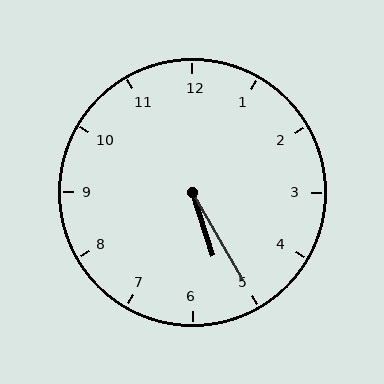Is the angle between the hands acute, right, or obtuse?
It is acute.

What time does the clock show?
5:25.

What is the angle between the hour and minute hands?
Approximately 12 degrees.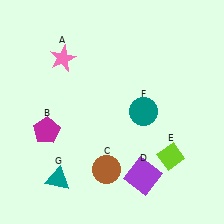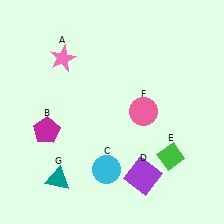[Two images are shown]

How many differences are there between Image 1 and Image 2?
There are 3 differences between the two images.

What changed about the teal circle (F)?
In Image 1, F is teal. In Image 2, it changed to pink.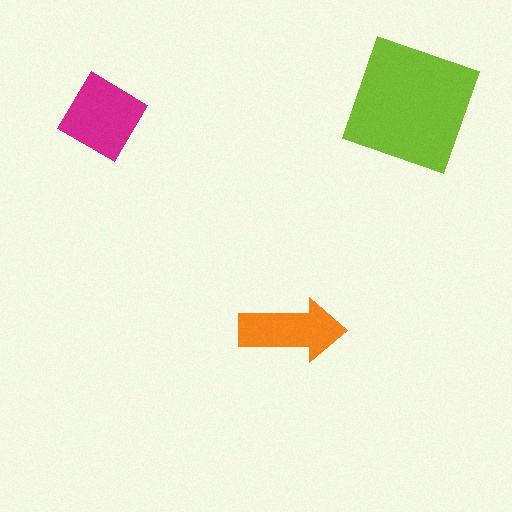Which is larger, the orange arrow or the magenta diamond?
The magenta diamond.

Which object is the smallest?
The orange arrow.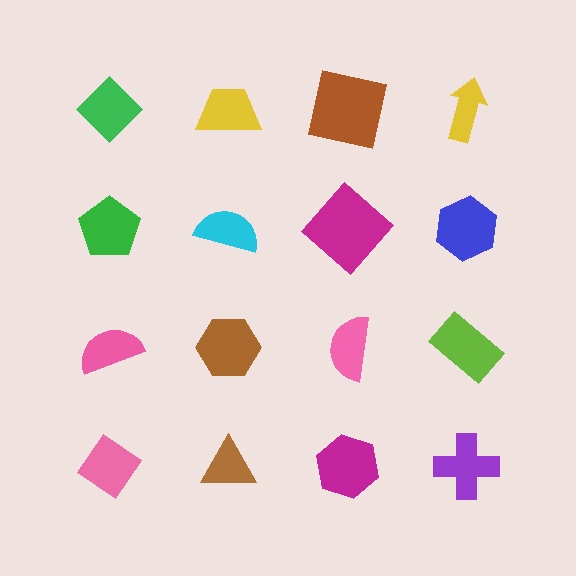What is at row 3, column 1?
A pink semicircle.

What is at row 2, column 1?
A green pentagon.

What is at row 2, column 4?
A blue hexagon.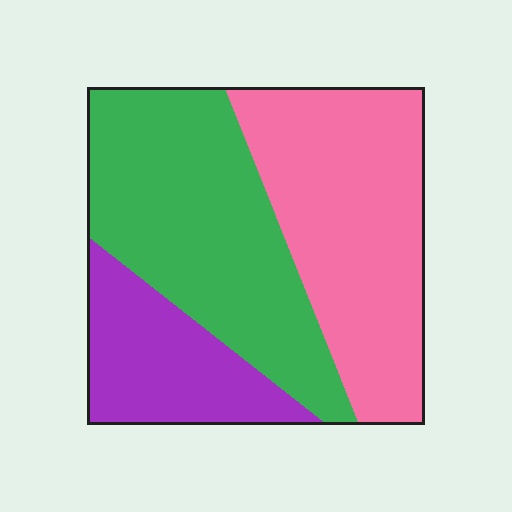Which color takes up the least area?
Purple, at roughly 20%.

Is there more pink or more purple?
Pink.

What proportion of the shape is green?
Green covers 41% of the shape.